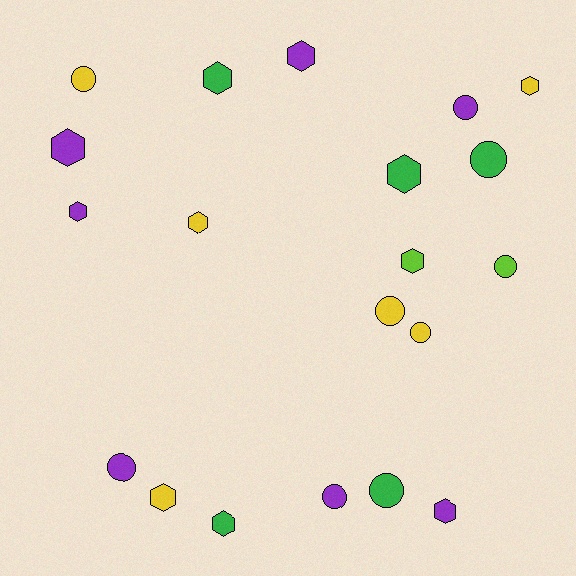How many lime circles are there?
There is 1 lime circle.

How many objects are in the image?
There are 20 objects.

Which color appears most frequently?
Purple, with 7 objects.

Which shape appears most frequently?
Hexagon, with 11 objects.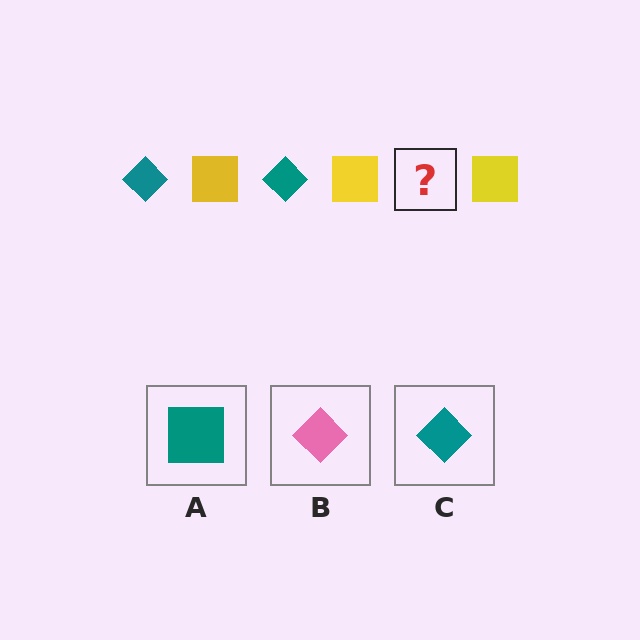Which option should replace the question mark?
Option C.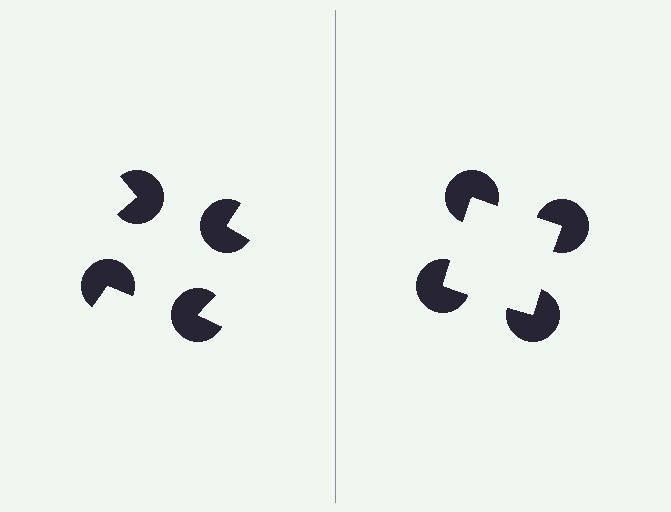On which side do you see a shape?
An illusory square appears on the right side. On the left side the wedge cuts are rotated, so no coherent shape forms.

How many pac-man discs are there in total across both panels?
8 — 4 on each side.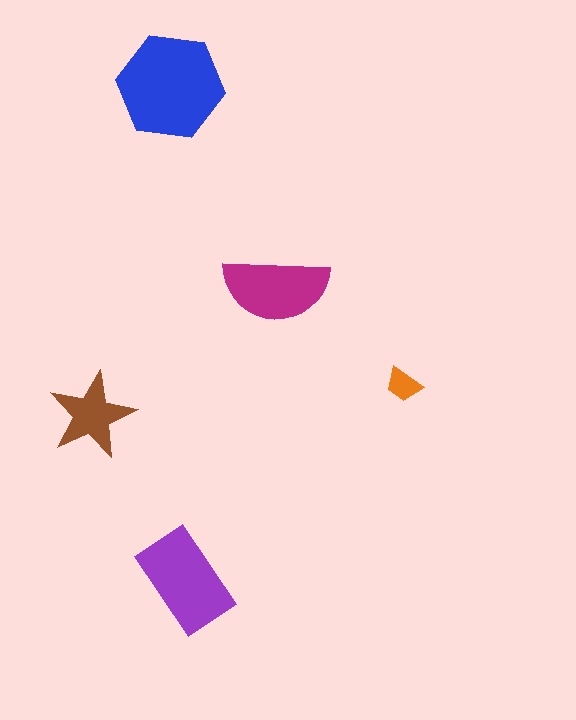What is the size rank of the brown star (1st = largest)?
4th.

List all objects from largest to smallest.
The blue hexagon, the purple rectangle, the magenta semicircle, the brown star, the orange trapezoid.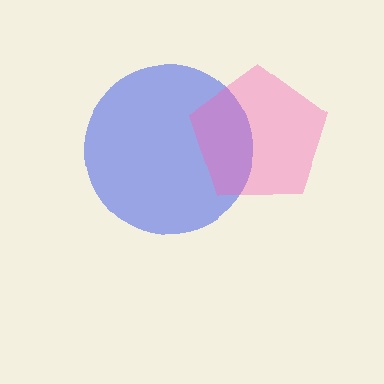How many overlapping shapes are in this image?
There are 2 overlapping shapes in the image.